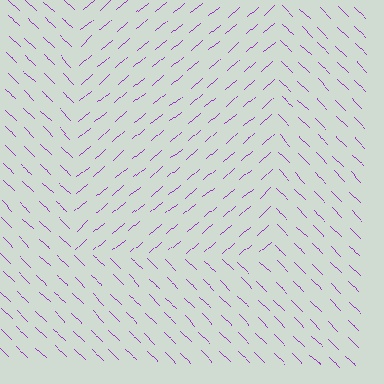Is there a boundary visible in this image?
Yes, there is a texture boundary formed by a change in line orientation.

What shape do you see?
I see a rectangle.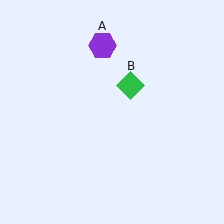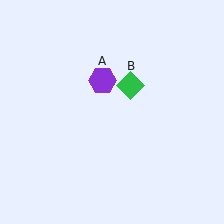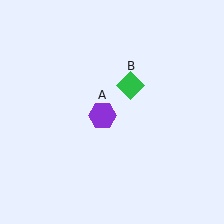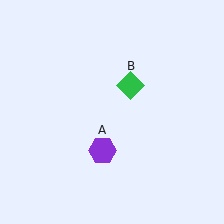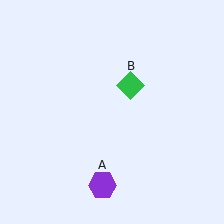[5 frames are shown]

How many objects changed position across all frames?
1 object changed position: purple hexagon (object A).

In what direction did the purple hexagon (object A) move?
The purple hexagon (object A) moved down.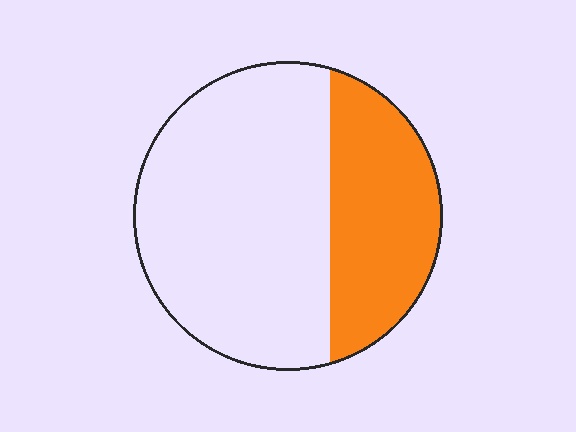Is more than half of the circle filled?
No.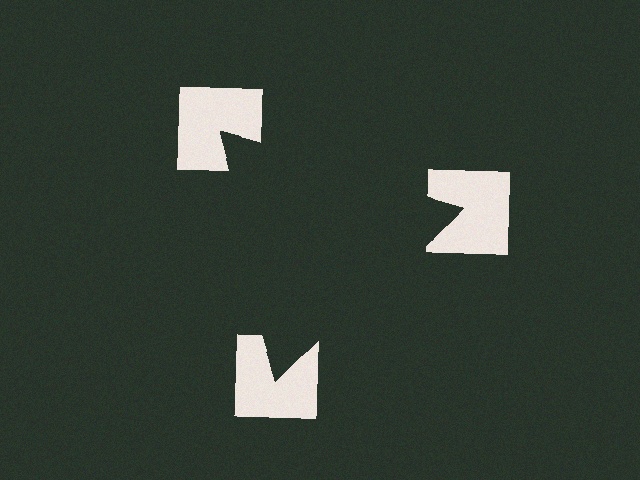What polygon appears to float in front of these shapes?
An illusory triangle — its edges are inferred from the aligned wedge cuts in the notched squares, not physically drawn.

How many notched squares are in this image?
There are 3 — one at each vertex of the illusory triangle.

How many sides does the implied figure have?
3 sides.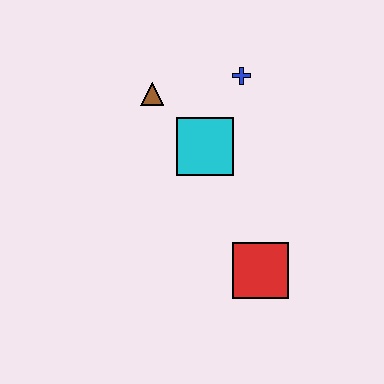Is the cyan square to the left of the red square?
Yes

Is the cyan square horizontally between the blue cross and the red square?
No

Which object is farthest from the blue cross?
The red square is farthest from the blue cross.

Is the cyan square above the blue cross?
No